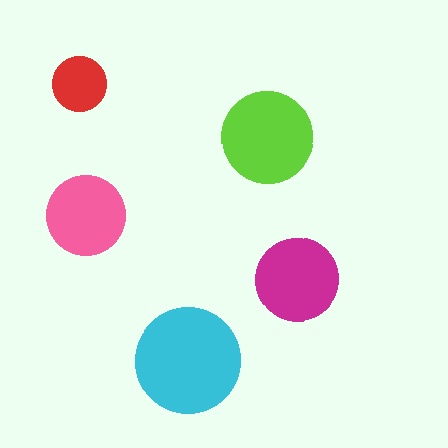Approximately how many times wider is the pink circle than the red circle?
About 1.5 times wider.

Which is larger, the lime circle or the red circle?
The lime one.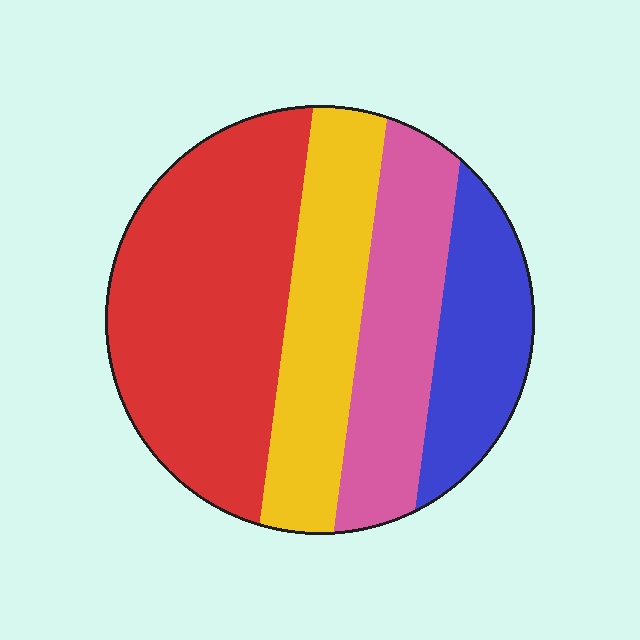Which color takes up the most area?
Red, at roughly 40%.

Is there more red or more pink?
Red.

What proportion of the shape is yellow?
Yellow takes up less than a quarter of the shape.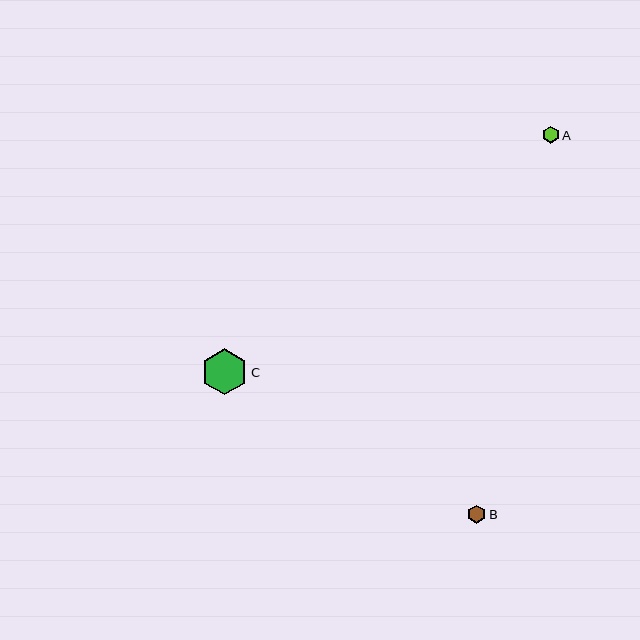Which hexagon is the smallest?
Hexagon A is the smallest with a size of approximately 17 pixels.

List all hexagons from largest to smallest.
From largest to smallest: C, B, A.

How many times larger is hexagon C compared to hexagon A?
Hexagon C is approximately 2.7 times the size of hexagon A.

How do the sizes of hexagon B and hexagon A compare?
Hexagon B and hexagon A are approximately the same size.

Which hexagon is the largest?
Hexagon C is the largest with a size of approximately 46 pixels.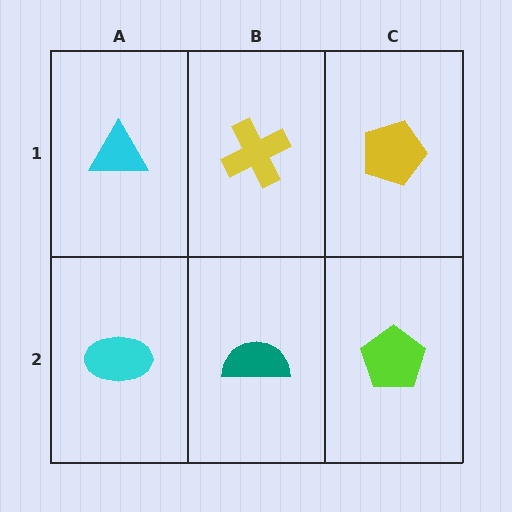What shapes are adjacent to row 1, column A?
A cyan ellipse (row 2, column A), a yellow cross (row 1, column B).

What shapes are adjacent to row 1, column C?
A lime pentagon (row 2, column C), a yellow cross (row 1, column B).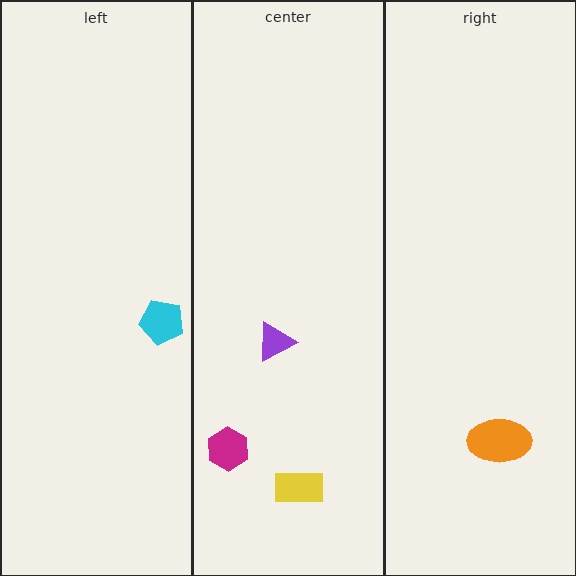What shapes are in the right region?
The orange ellipse.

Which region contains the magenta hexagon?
The center region.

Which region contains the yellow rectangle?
The center region.